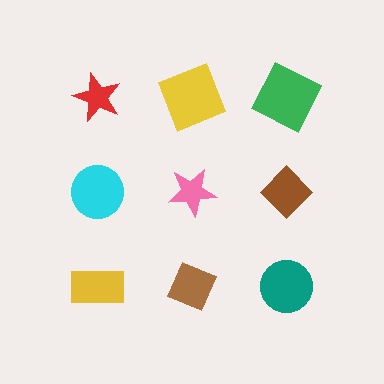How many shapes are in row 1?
3 shapes.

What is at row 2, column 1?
A cyan circle.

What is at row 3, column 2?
A brown diamond.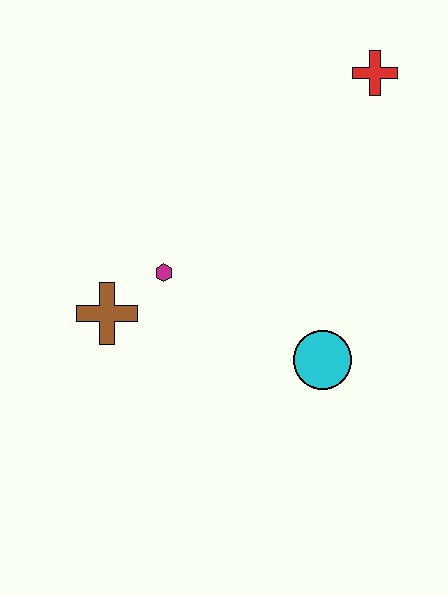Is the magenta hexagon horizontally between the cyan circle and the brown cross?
Yes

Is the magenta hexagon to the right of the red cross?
No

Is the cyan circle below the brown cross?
Yes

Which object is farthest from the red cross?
The brown cross is farthest from the red cross.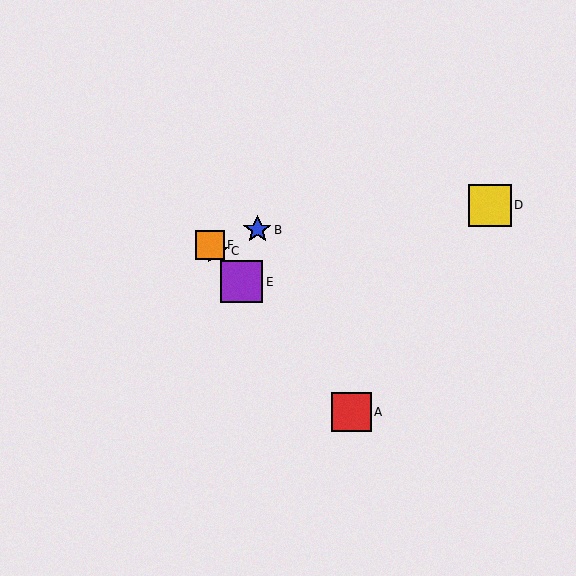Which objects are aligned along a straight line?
Objects A, C, E, F are aligned along a straight line.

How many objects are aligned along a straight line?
4 objects (A, C, E, F) are aligned along a straight line.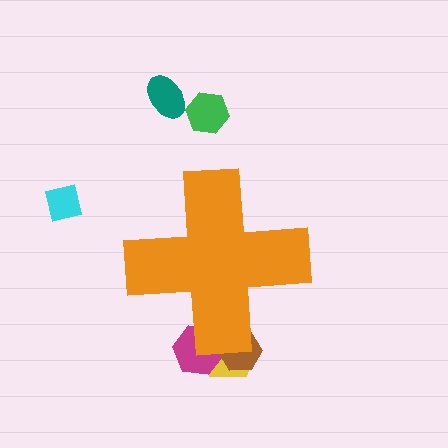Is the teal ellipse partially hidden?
No, the teal ellipse is fully visible.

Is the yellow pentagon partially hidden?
Yes, the yellow pentagon is partially hidden behind the orange cross.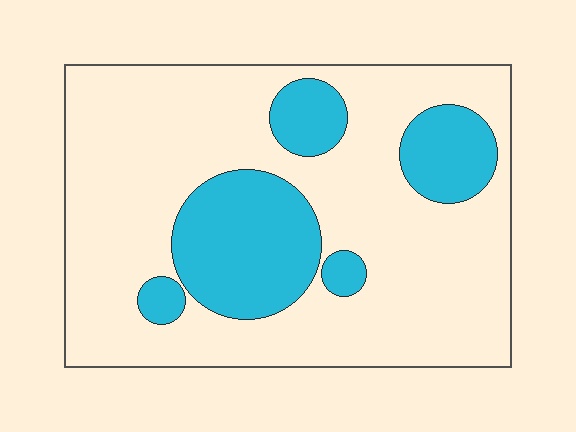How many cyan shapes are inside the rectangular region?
5.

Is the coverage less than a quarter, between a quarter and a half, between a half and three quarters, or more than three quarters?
Between a quarter and a half.